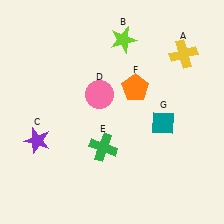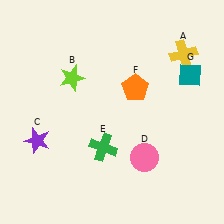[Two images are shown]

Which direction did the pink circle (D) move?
The pink circle (D) moved down.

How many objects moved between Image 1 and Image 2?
3 objects moved between the two images.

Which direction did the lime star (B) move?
The lime star (B) moved left.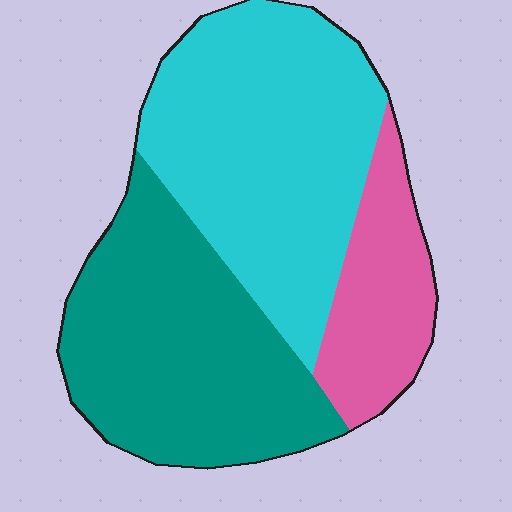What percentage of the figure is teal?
Teal covers 39% of the figure.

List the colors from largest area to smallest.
From largest to smallest: cyan, teal, pink.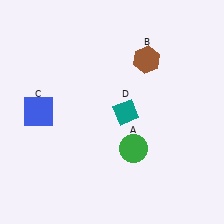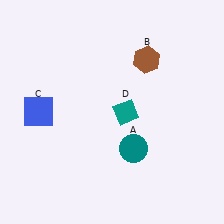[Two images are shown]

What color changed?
The circle (A) changed from green in Image 1 to teal in Image 2.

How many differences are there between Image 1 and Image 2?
There is 1 difference between the two images.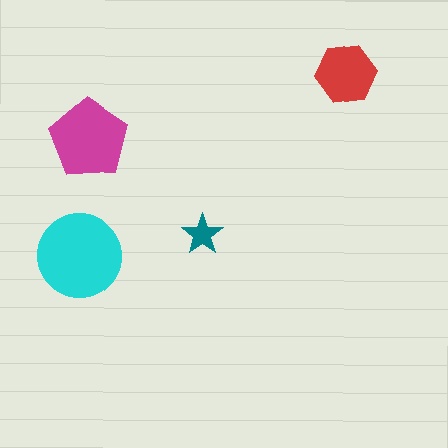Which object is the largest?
The cyan circle.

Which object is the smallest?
The teal star.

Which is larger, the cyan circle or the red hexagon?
The cyan circle.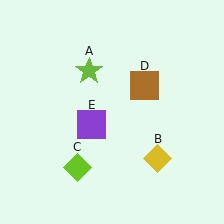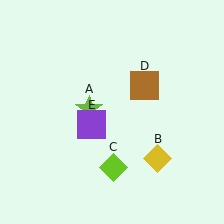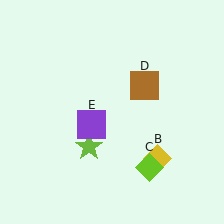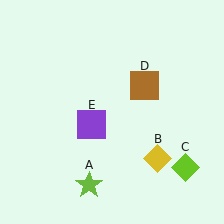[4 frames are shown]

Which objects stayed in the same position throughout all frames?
Yellow diamond (object B) and brown square (object D) and purple square (object E) remained stationary.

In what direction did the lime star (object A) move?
The lime star (object A) moved down.